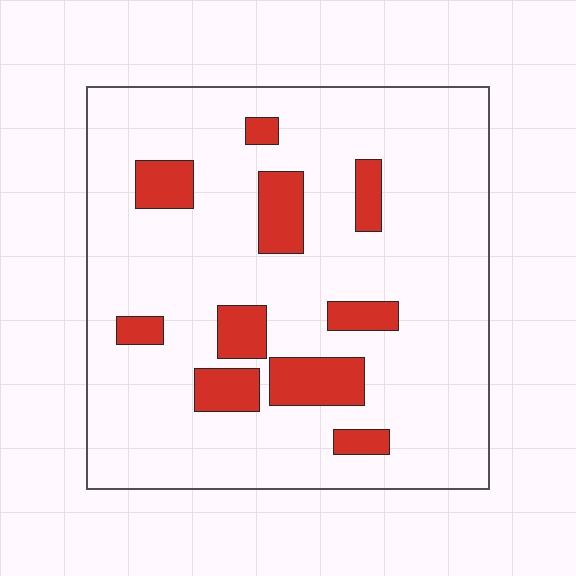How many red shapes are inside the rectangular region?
10.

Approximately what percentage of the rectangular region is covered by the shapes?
Approximately 15%.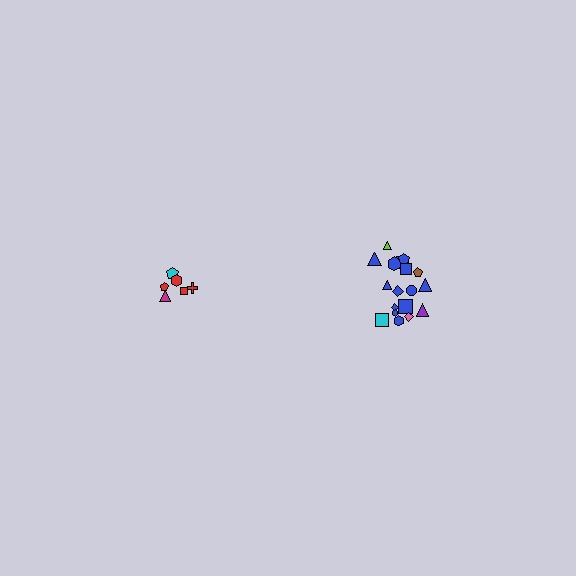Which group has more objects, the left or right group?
The right group.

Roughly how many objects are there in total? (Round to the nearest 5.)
Roughly 25 objects in total.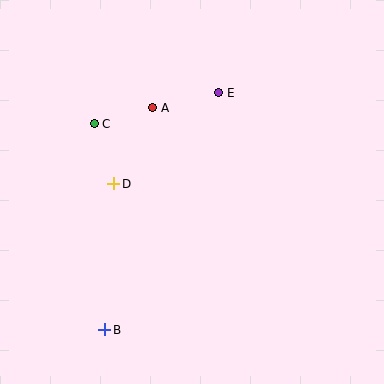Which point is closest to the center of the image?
Point D at (114, 184) is closest to the center.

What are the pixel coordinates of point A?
Point A is at (153, 108).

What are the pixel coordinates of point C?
Point C is at (94, 124).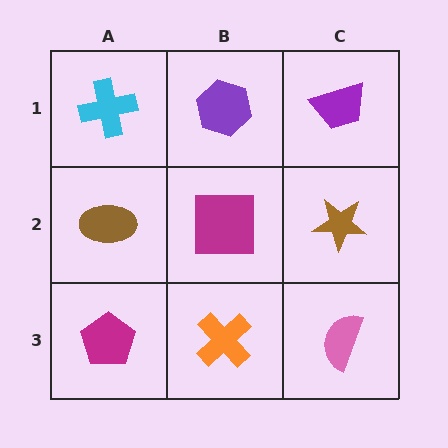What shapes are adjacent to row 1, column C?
A brown star (row 2, column C), a purple hexagon (row 1, column B).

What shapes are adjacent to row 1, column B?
A magenta square (row 2, column B), a cyan cross (row 1, column A), a purple trapezoid (row 1, column C).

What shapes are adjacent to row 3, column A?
A brown ellipse (row 2, column A), an orange cross (row 3, column B).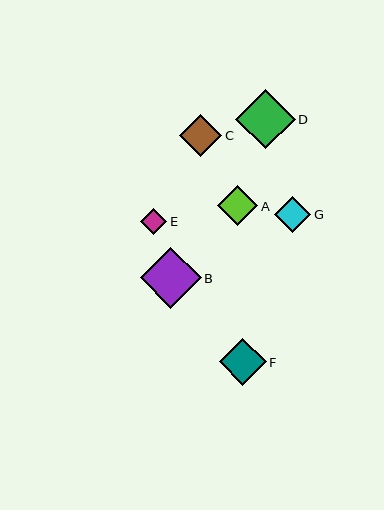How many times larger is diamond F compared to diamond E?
Diamond F is approximately 1.8 times the size of diamond E.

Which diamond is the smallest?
Diamond E is the smallest with a size of approximately 26 pixels.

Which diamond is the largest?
Diamond B is the largest with a size of approximately 61 pixels.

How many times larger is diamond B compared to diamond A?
Diamond B is approximately 1.5 times the size of diamond A.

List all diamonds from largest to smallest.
From largest to smallest: B, D, F, C, A, G, E.